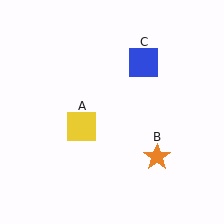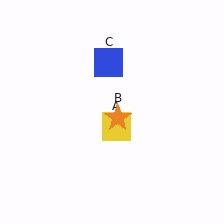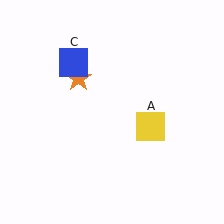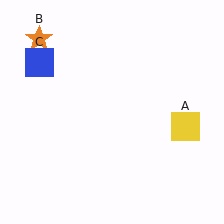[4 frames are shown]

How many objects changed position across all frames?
3 objects changed position: yellow square (object A), orange star (object B), blue square (object C).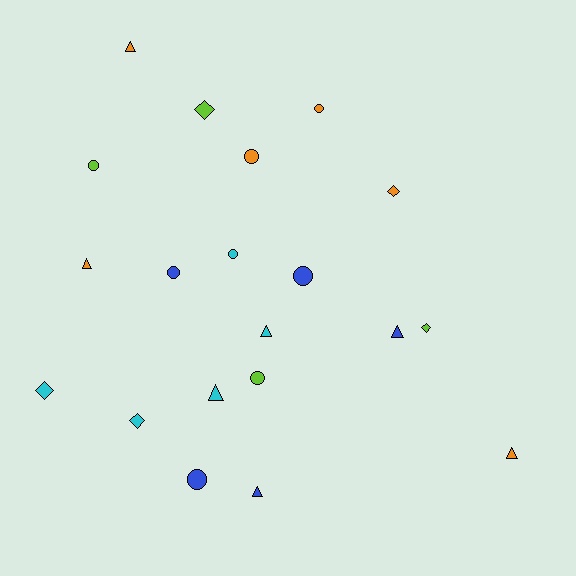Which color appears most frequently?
Orange, with 6 objects.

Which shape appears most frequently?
Circle, with 8 objects.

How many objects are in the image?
There are 20 objects.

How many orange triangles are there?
There are 3 orange triangles.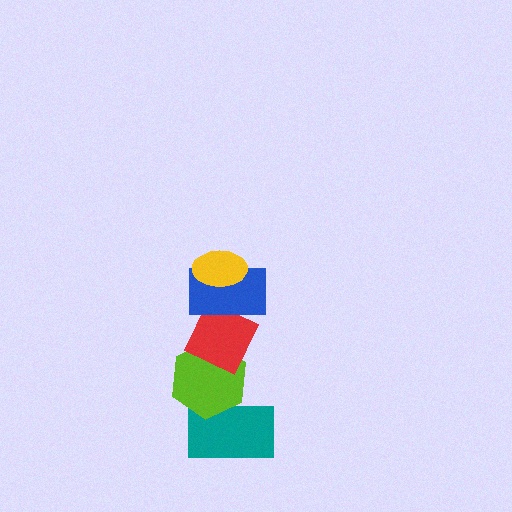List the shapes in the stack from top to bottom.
From top to bottom: the yellow ellipse, the blue rectangle, the red diamond, the lime hexagon, the teal rectangle.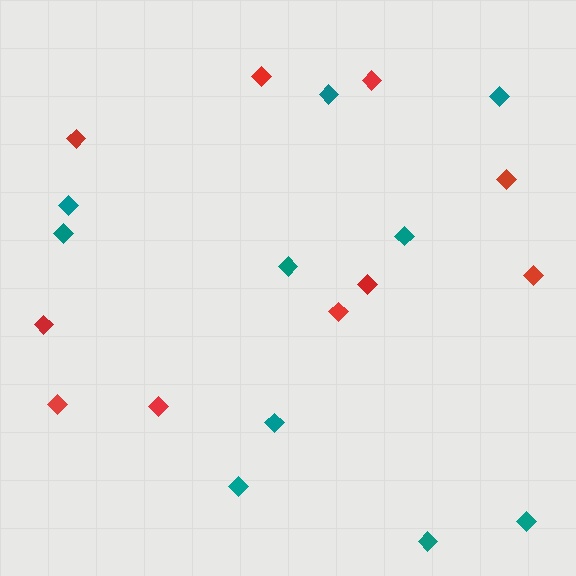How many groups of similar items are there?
There are 2 groups: one group of red diamonds (10) and one group of teal diamonds (10).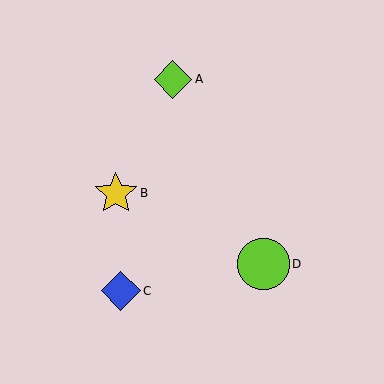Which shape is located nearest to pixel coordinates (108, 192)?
The yellow star (labeled B) at (116, 193) is nearest to that location.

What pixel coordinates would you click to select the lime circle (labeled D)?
Click at (264, 264) to select the lime circle D.